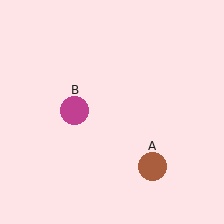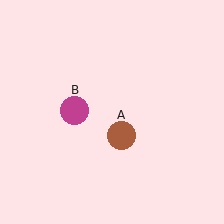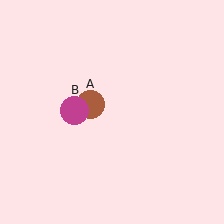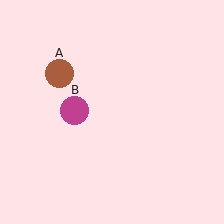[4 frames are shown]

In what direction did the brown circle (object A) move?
The brown circle (object A) moved up and to the left.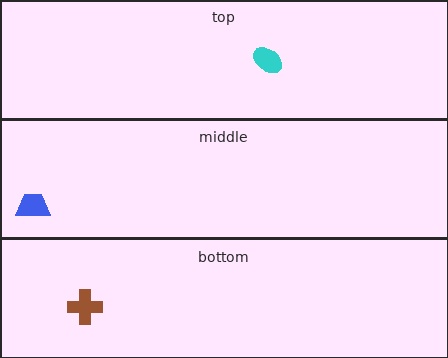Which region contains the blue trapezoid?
The middle region.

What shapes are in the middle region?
The blue trapezoid.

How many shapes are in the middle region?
1.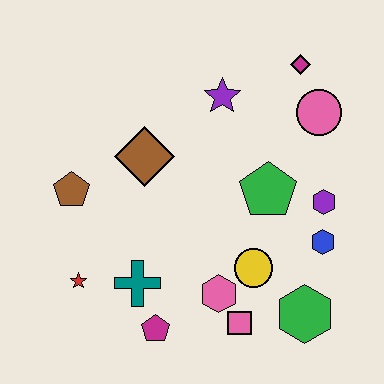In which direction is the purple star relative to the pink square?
The purple star is above the pink square.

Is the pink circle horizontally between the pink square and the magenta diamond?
No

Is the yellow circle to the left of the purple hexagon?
Yes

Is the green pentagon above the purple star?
No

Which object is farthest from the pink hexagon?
The magenta diamond is farthest from the pink hexagon.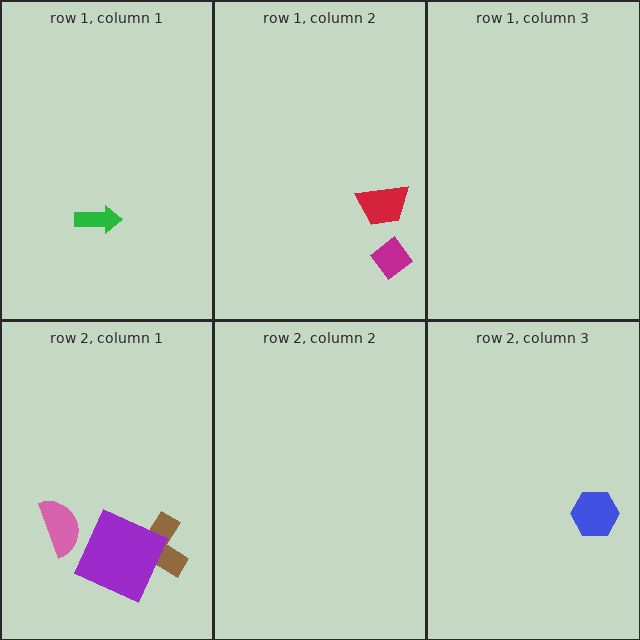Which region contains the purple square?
The row 2, column 1 region.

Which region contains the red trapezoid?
The row 1, column 2 region.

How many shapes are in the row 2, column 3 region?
1.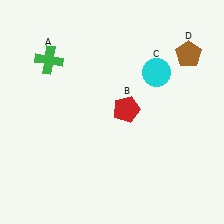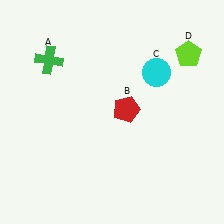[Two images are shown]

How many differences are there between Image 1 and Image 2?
There is 1 difference between the two images.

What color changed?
The pentagon (D) changed from brown in Image 1 to lime in Image 2.